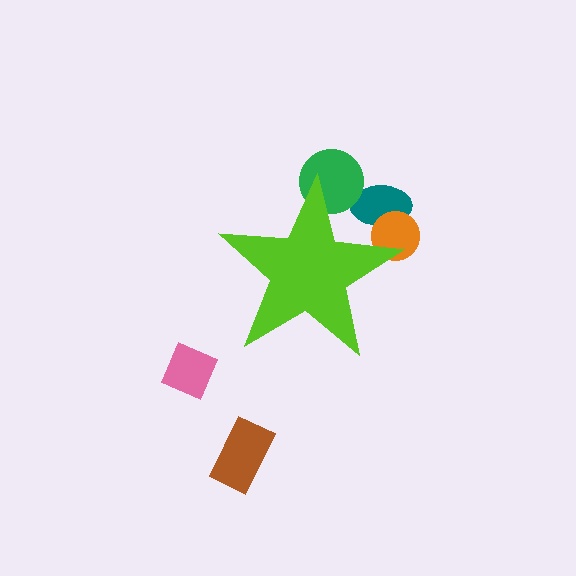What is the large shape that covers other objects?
A lime star.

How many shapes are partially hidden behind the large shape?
3 shapes are partially hidden.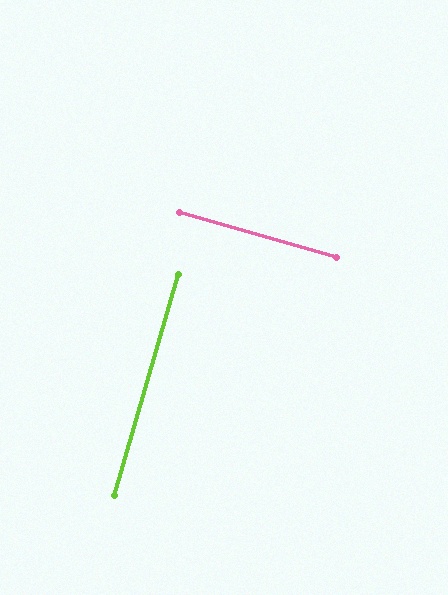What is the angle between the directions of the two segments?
Approximately 90 degrees.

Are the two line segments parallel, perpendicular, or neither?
Perpendicular — they meet at approximately 90°.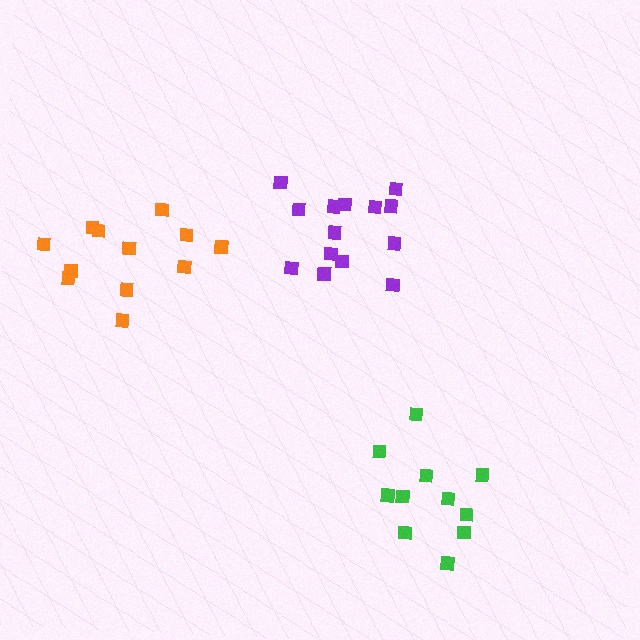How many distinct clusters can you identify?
There are 3 distinct clusters.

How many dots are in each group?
Group 1: 12 dots, Group 2: 14 dots, Group 3: 11 dots (37 total).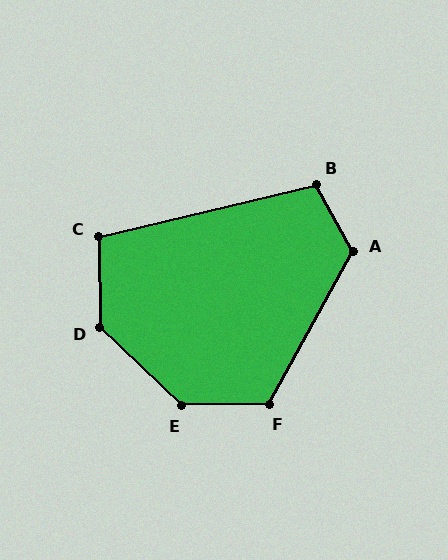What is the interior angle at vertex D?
Approximately 135 degrees (obtuse).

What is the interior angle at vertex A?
Approximately 122 degrees (obtuse).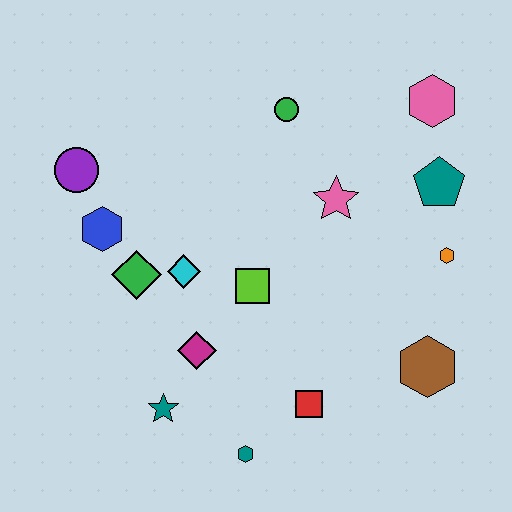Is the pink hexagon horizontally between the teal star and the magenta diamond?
No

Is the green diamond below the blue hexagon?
Yes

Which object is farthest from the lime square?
The pink hexagon is farthest from the lime square.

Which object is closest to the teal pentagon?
The orange hexagon is closest to the teal pentagon.